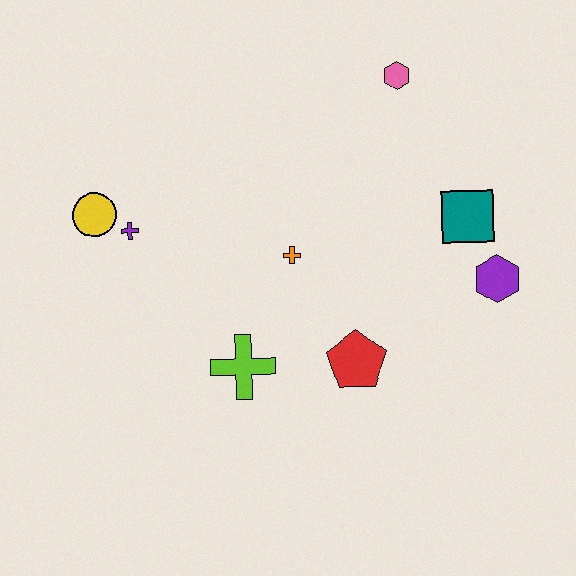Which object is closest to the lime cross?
The red pentagon is closest to the lime cross.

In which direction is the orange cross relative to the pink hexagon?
The orange cross is below the pink hexagon.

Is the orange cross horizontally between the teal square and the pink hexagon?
No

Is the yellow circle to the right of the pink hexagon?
No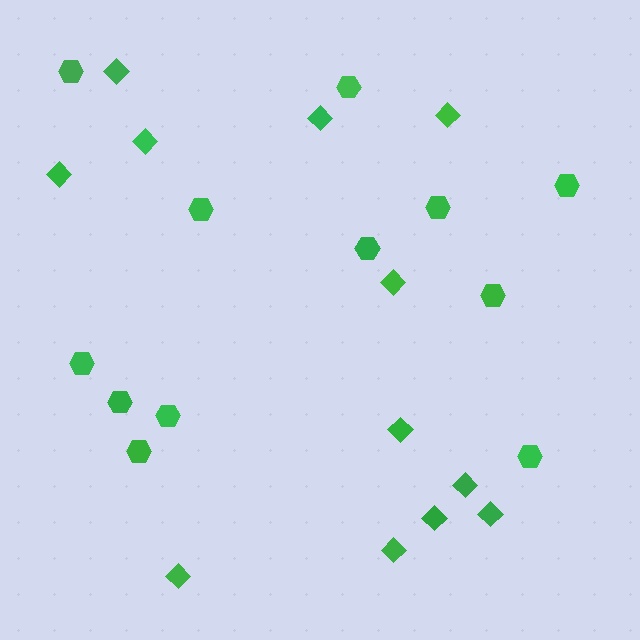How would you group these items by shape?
There are 2 groups: one group of hexagons (12) and one group of diamonds (12).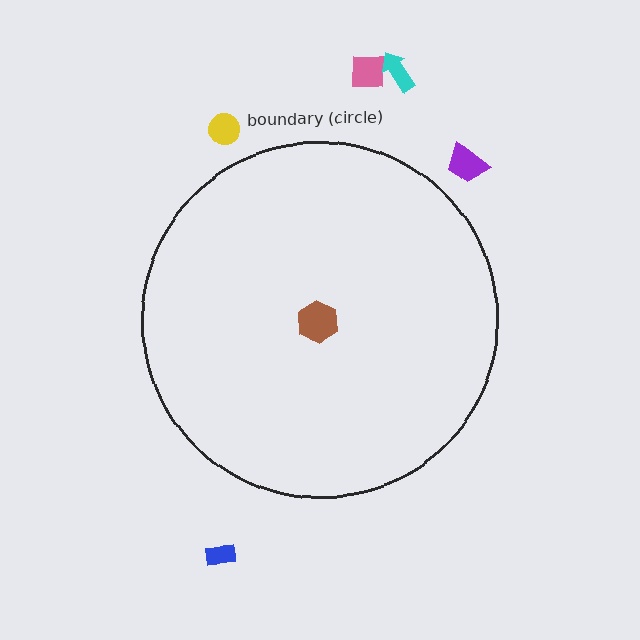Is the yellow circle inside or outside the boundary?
Outside.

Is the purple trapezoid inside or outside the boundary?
Outside.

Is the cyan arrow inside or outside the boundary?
Outside.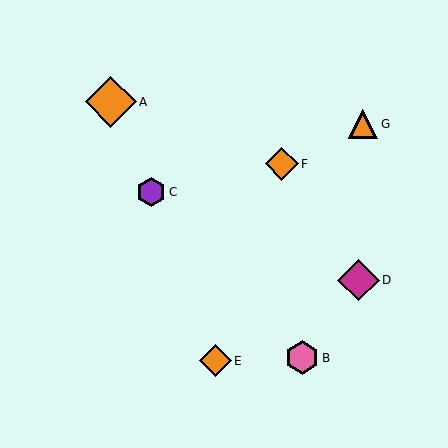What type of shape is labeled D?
Shape D is a magenta diamond.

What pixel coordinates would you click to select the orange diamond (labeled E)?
Click at (216, 361) to select the orange diamond E.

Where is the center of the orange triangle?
The center of the orange triangle is at (363, 124).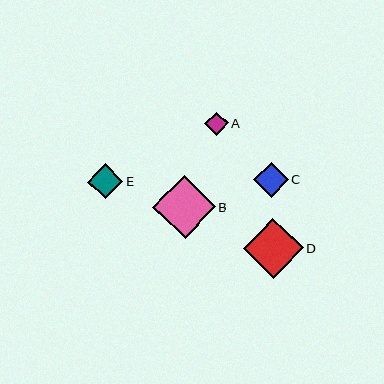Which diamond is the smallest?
Diamond A is the smallest with a size of approximately 24 pixels.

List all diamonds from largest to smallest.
From largest to smallest: B, D, E, C, A.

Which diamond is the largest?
Diamond B is the largest with a size of approximately 63 pixels.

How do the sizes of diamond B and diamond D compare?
Diamond B and diamond D are approximately the same size.